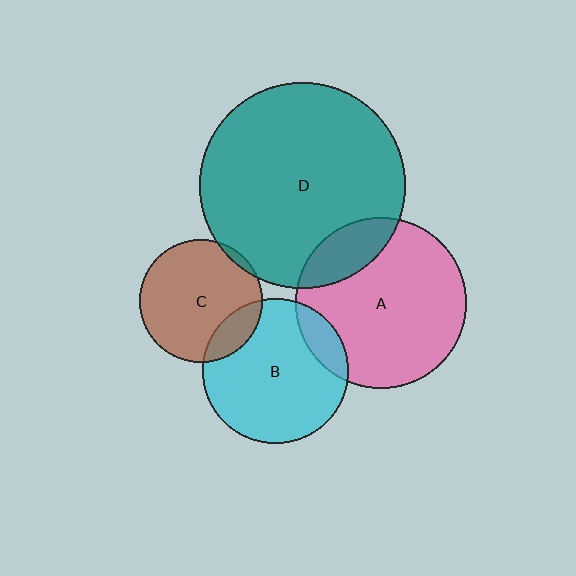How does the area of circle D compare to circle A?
Approximately 1.5 times.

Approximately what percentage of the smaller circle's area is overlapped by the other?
Approximately 5%.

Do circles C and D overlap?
Yes.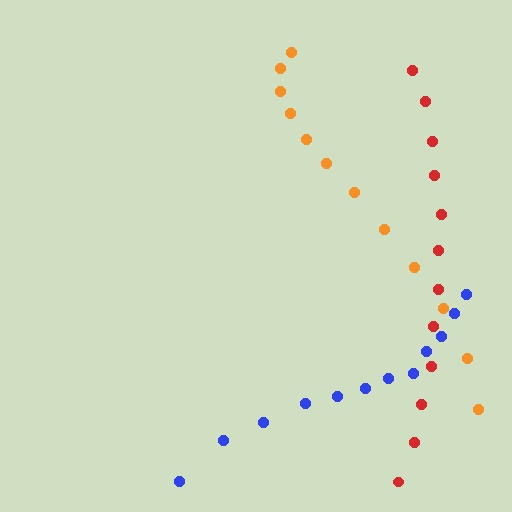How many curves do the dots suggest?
There are 3 distinct paths.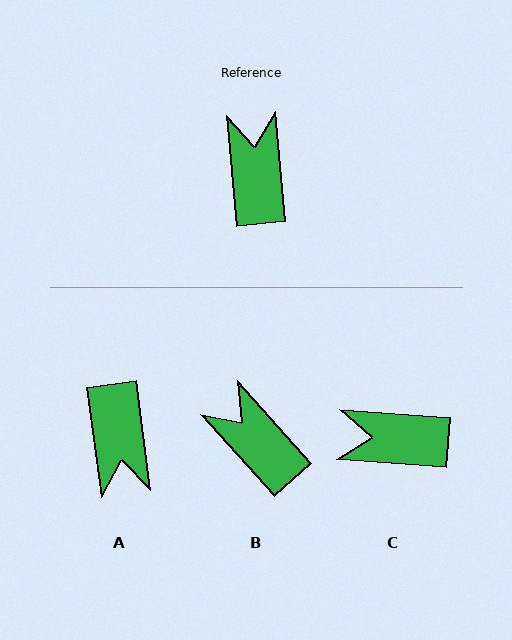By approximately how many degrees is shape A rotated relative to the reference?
Approximately 177 degrees clockwise.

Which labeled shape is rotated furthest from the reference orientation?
A, about 177 degrees away.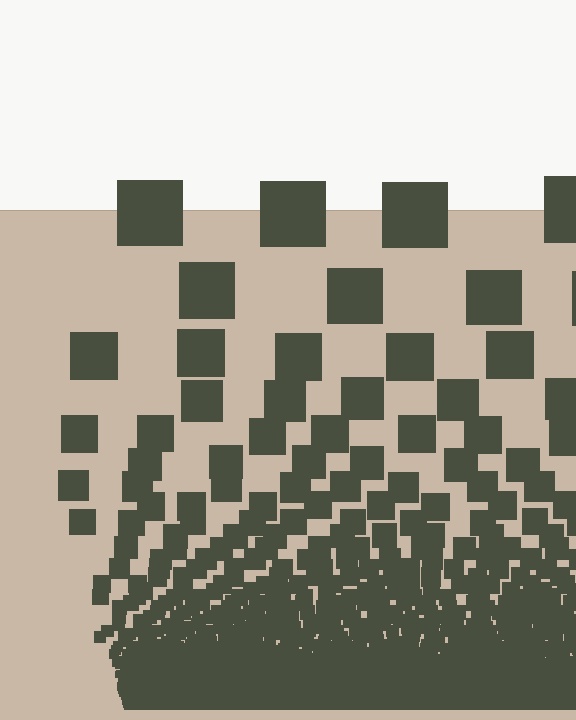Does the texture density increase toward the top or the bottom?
Density increases toward the bottom.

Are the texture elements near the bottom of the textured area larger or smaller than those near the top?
Smaller. The gradient is inverted — elements near the bottom are smaller and denser.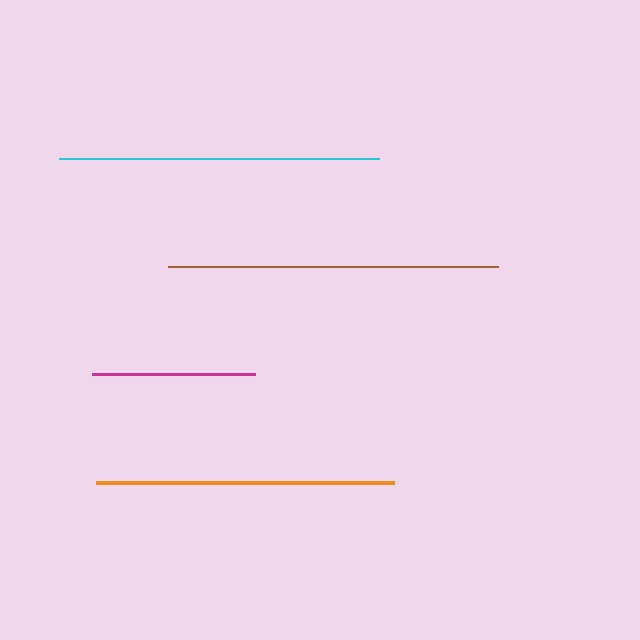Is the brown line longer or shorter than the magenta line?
The brown line is longer than the magenta line.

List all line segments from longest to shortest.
From longest to shortest: brown, cyan, orange, magenta.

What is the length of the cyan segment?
The cyan segment is approximately 320 pixels long.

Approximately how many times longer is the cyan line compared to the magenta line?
The cyan line is approximately 2.0 times the length of the magenta line.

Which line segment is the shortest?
The magenta line is the shortest at approximately 163 pixels.